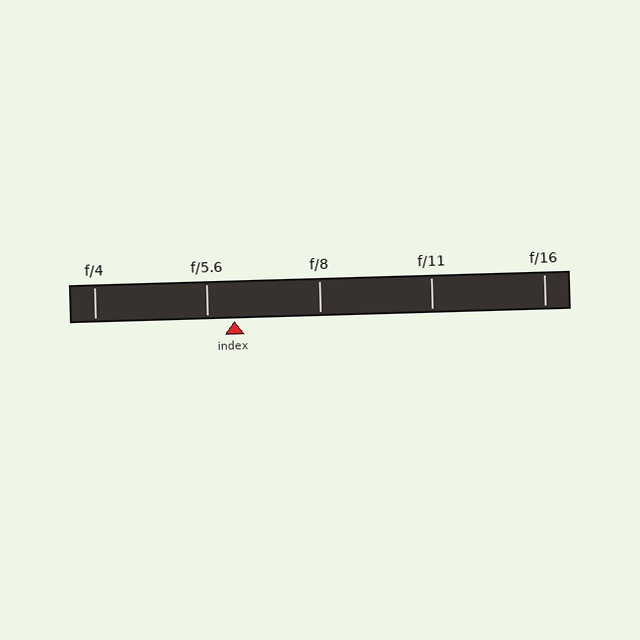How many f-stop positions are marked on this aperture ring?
There are 5 f-stop positions marked.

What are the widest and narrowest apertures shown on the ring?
The widest aperture shown is f/4 and the narrowest is f/16.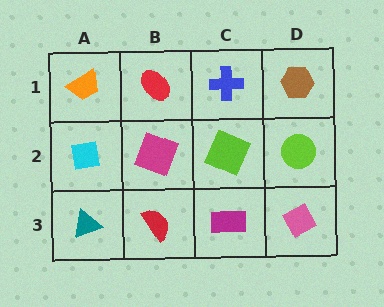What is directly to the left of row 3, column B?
A teal triangle.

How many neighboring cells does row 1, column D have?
2.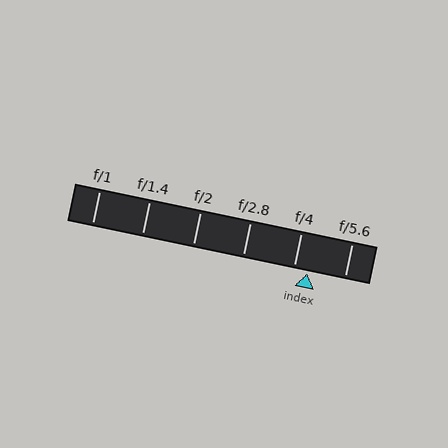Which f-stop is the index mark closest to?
The index mark is closest to f/4.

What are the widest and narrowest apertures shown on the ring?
The widest aperture shown is f/1 and the narrowest is f/5.6.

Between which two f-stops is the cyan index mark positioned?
The index mark is between f/4 and f/5.6.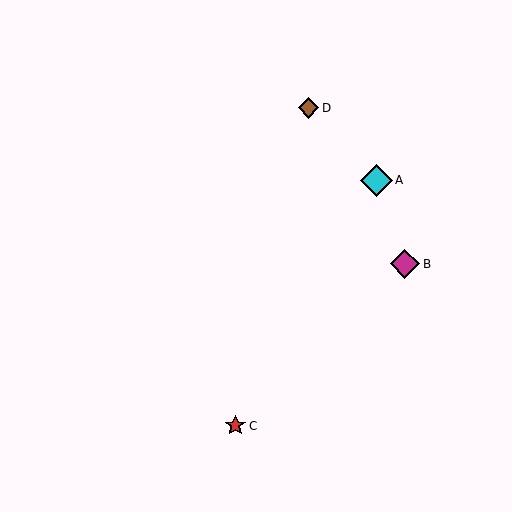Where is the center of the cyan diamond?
The center of the cyan diamond is at (376, 180).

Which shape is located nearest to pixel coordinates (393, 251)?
The magenta diamond (labeled B) at (405, 264) is nearest to that location.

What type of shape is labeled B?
Shape B is a magenta diamond.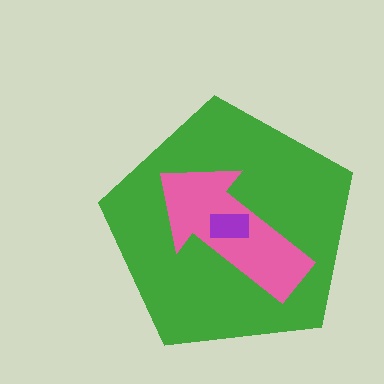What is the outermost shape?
The green pentagon.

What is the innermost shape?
The purple rectangle.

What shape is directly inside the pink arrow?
The purple rectangle.